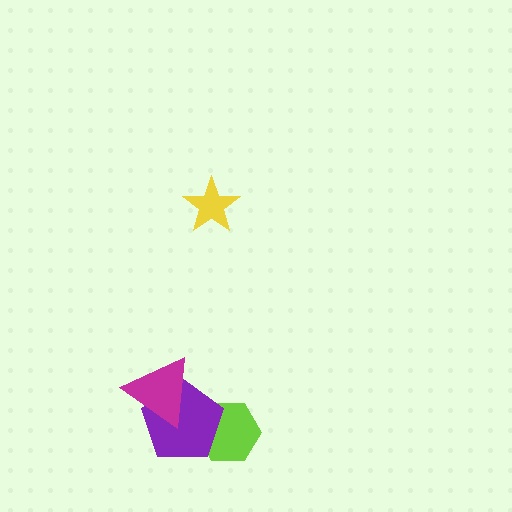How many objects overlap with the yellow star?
0 objects overlap with the yellow star.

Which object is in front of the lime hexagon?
The purple pentagon is in front of the lime hexagon.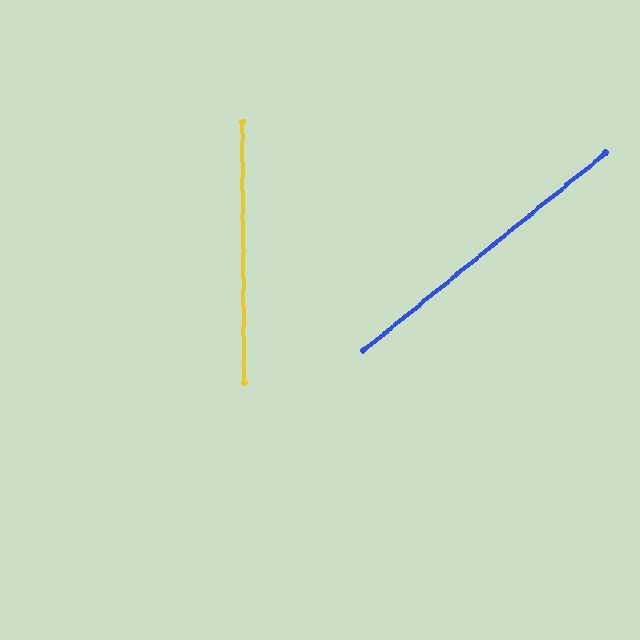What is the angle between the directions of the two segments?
Approximately 51 degrees.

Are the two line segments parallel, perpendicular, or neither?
Neither parallel nor perpendicular — they differ by about 51°.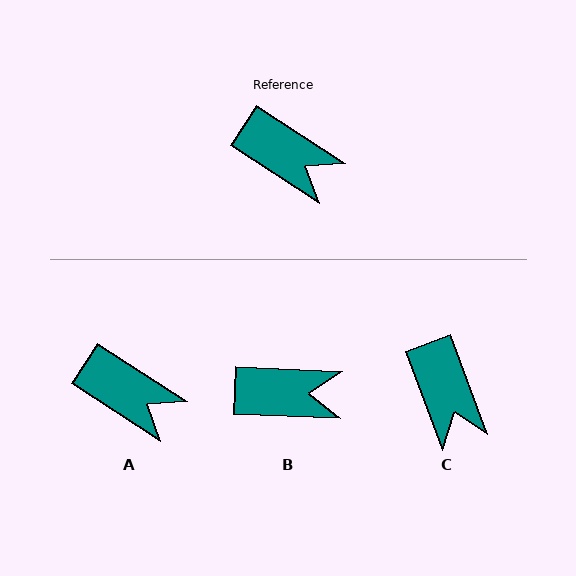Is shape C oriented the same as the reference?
No, it is off by about 37 degrees.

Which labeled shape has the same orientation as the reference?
A.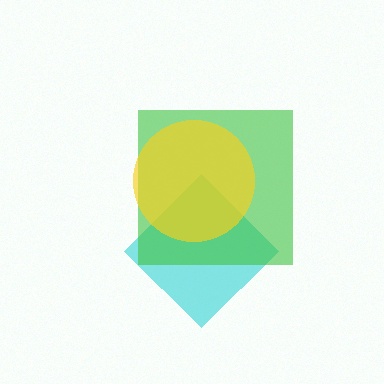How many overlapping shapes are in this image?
There are 3 overlapping shapes in the image.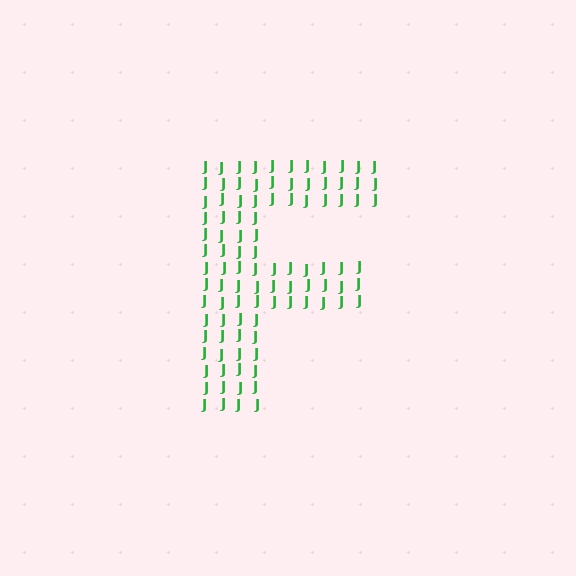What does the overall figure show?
The overall figure shows the letter F.